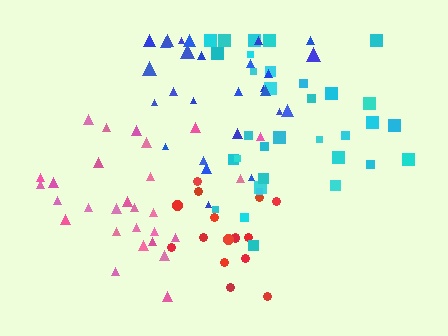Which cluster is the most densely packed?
Red.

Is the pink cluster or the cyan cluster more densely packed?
Pink.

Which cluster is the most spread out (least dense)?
Blue.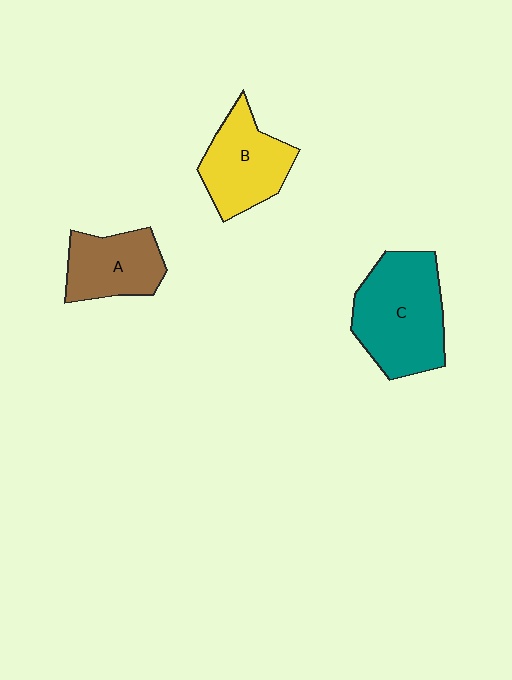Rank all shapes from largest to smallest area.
From largest to smallest: C (teal), B (yellow), A (brown).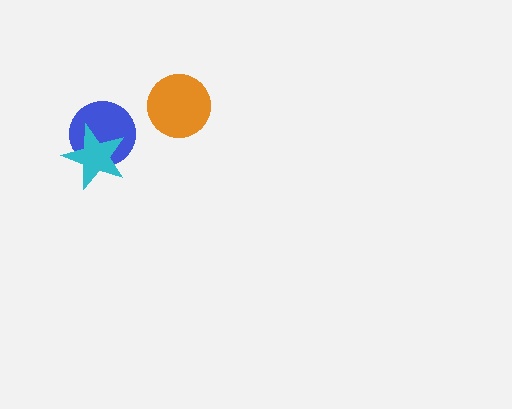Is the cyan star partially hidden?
No, no other shape covers it.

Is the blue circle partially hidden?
Yes, it is partially covered by another shape.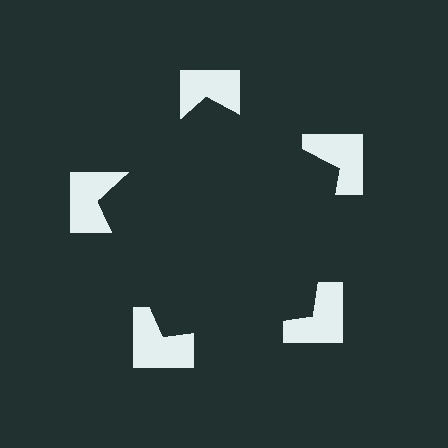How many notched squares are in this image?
There are 5 — one at each vertex of the illusory pentagon.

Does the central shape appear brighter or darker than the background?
It typically appears slightly darker than the background, even though no actual brightness change is drawn.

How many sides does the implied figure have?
5 sides.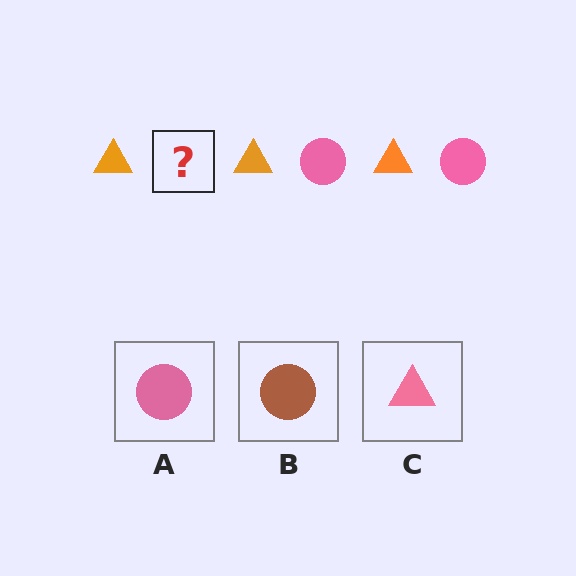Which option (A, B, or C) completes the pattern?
A.